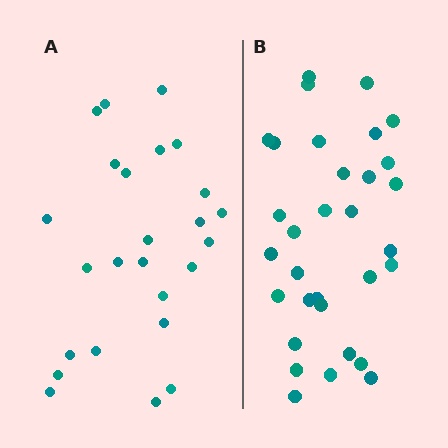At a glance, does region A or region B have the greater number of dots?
Region B (the right region) has more dots.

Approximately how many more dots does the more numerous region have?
Region B has roughly 8 or so more dots than region A.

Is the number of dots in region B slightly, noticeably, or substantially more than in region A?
Region B has noticeably more, but not dramatically so. The ratio is roughly 1.3 to 1.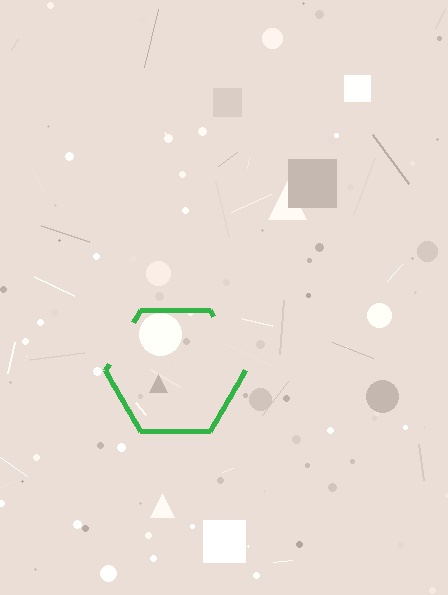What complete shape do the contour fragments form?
The contour fragments form a hexagon.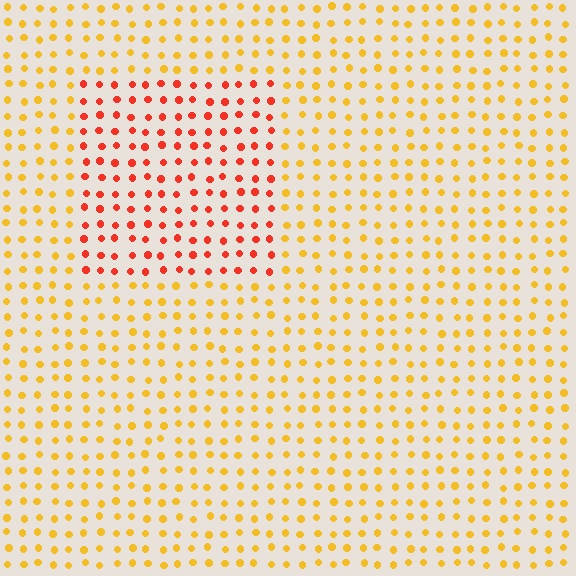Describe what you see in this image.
The image is filled with small yellow elements in a uniform arrangement. A rectangle-shaped region is visible where the elements are tinted to a slightly different hue, forming a subtle color boundary.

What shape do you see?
I see a rectangle.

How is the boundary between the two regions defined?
The boundary is defined purely by a slight shift in hue (about 41 degrees). Spacing, size, and orientation are identical on both sides.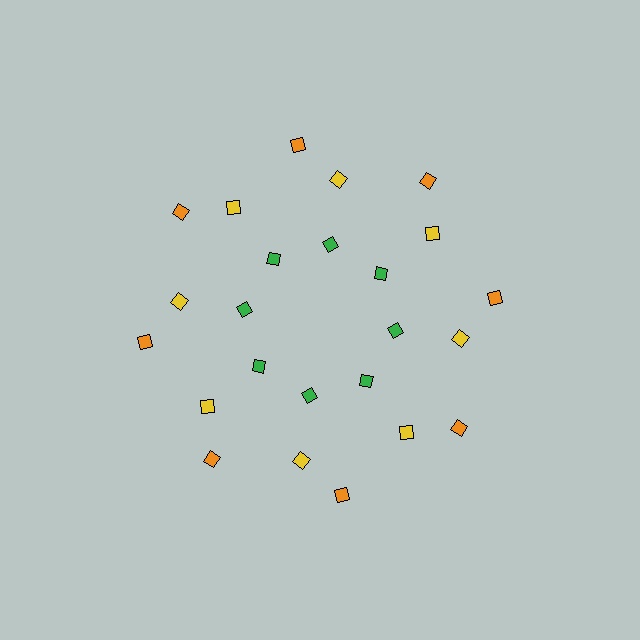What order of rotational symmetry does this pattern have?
This pattern has 8-fold rotational symmetry.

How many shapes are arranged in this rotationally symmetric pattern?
There are 24 shapes, arranged in 8 groups of 3.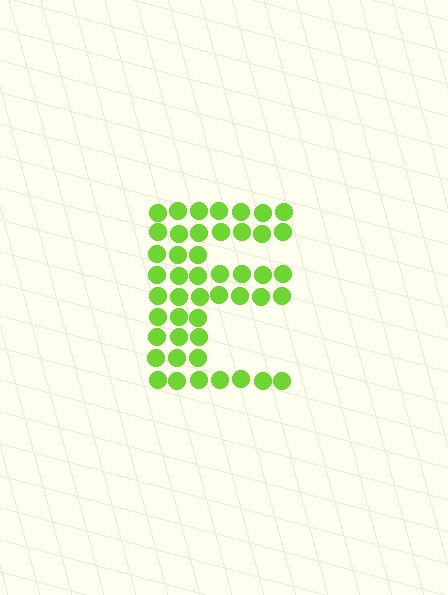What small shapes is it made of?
It is made of small circles.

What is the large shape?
The large shape is the letter E.